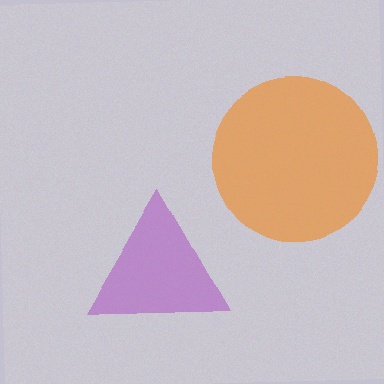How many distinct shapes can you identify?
There are 2 distinct shapes: a purple triangle, an orange circle.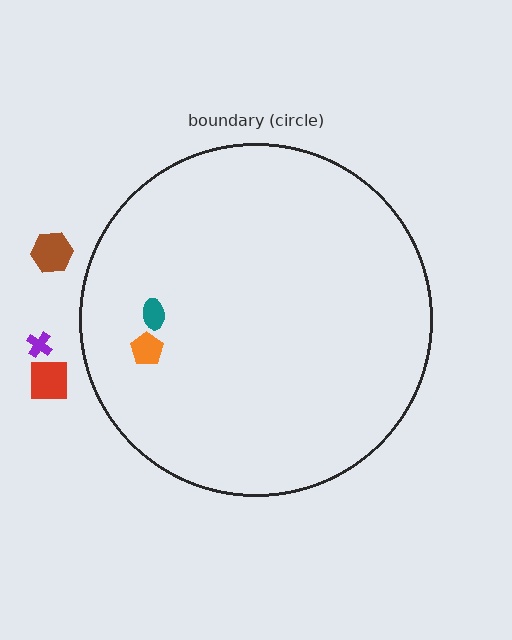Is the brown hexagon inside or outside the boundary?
Outside.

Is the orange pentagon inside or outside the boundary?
Inside.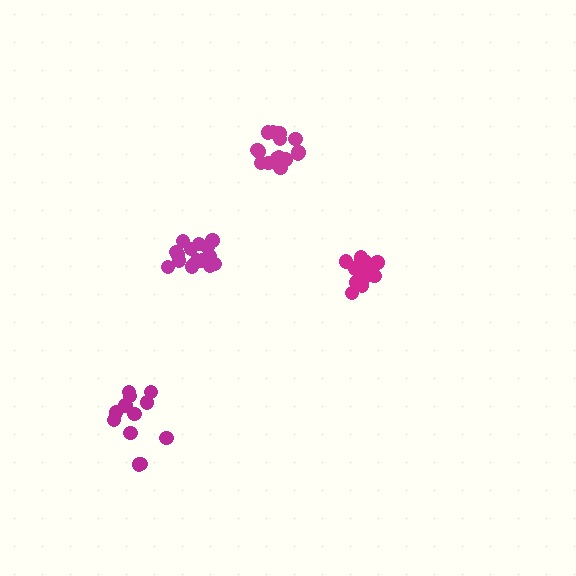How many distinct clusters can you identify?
There are 4 distinct clusters.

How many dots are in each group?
Group 1: 14 dots, Group 2: 16 dots, Group 3: 12 dots, Group 4: 15 dots (57 total).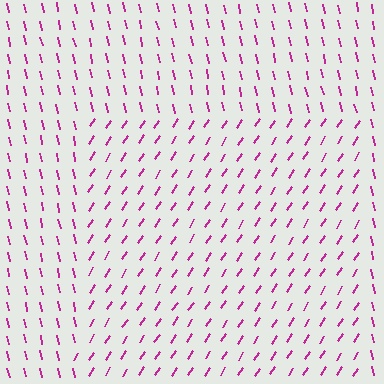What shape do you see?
I see a rectangle.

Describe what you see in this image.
The image is filled with small magenta line segments. A rectangle region in the image has lines oriented differently from the surrounding lines, creating a visible texture boundary.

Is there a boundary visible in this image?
Yes, there is a texture boundary formed by a change in line orientation.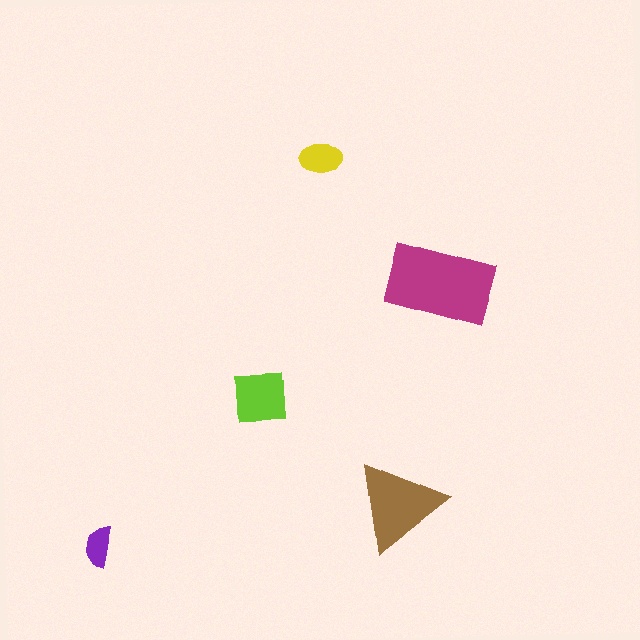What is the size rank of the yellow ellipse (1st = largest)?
4th.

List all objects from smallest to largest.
The purple semicircle, the yellow ellipse, the lime square, the brown triangle, the magenta rectangle.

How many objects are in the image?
There are 5 objects in the image.